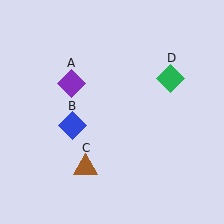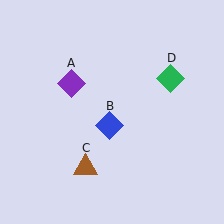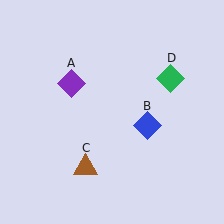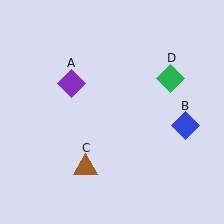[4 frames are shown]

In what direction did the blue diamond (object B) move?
The blue diamond (object B) moved right.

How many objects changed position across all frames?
1 object changed position: blue diamond (object B).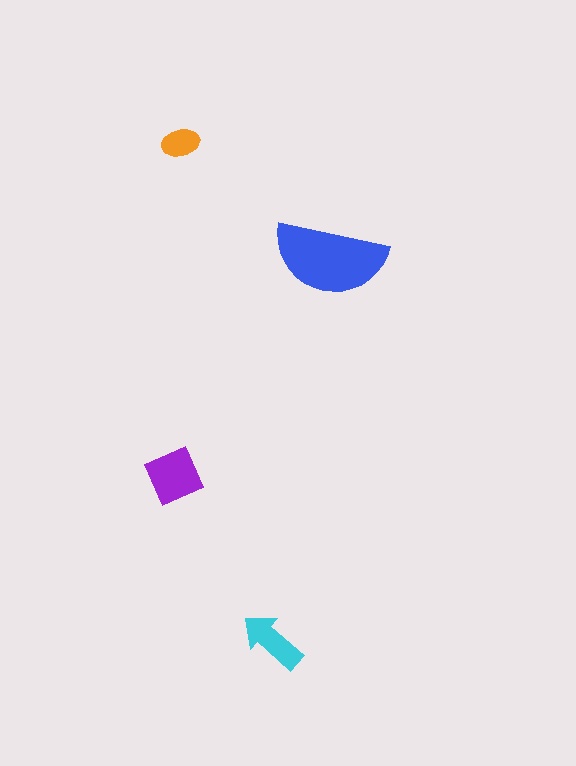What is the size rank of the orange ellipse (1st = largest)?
4th.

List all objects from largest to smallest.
The blue semicircle, the purple square, the cyan arrow, the orange ellipse.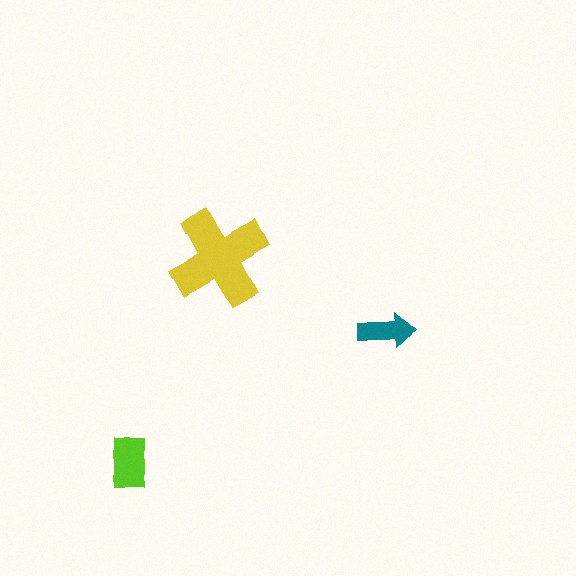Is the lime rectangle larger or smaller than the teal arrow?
Larger.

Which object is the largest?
The yellow cross.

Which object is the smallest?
The teal arrow.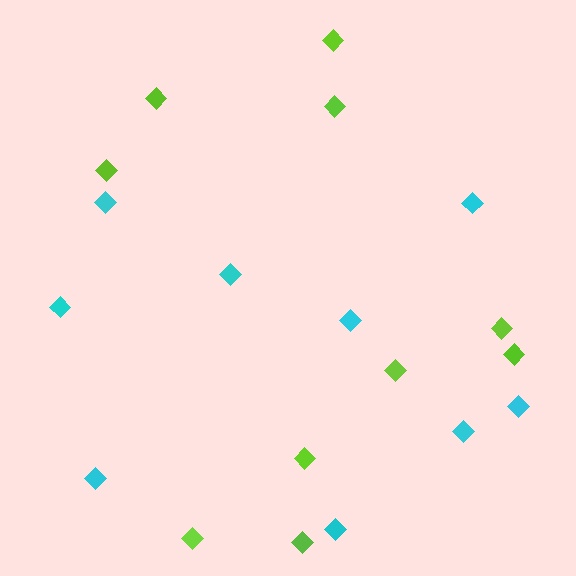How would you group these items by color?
There are 2 groups: one group of lime diamonds (10) and one group of cyan diamonds (9).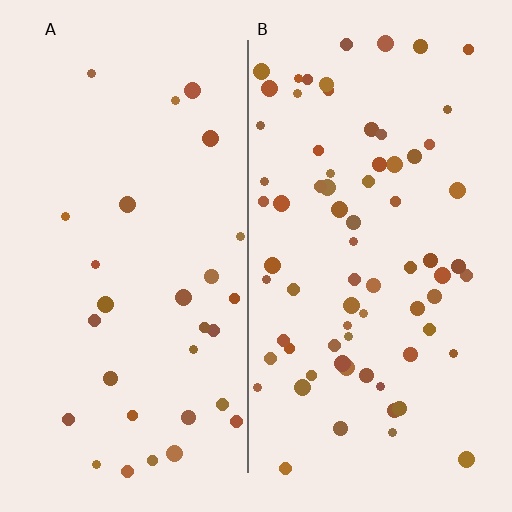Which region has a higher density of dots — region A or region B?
B (the right).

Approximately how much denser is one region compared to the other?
Approximately 2.4× — region B over region A.